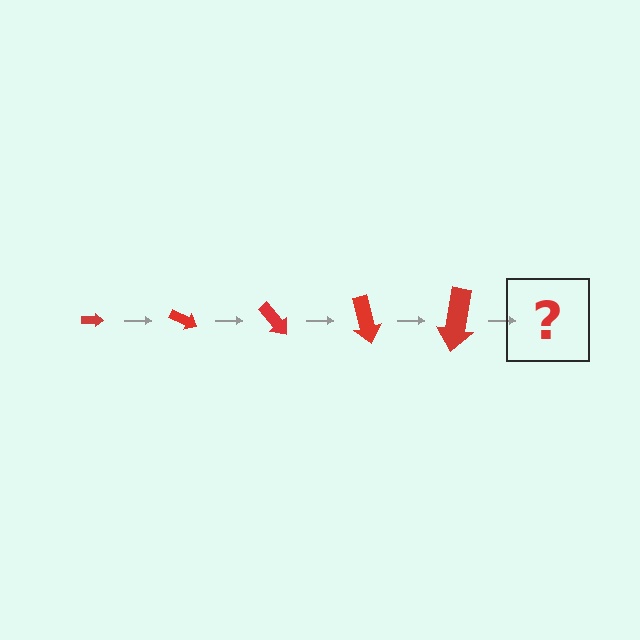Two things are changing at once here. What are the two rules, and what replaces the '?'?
The two rules are that the arrow grows larger each step and it rotates 25 degrees each step. The '?' should be an arrow, larger than the previous one and rotated 125 degrees from the start.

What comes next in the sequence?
The next element should be an arrow, larger than the previous one and rotated 125 degrees from the start.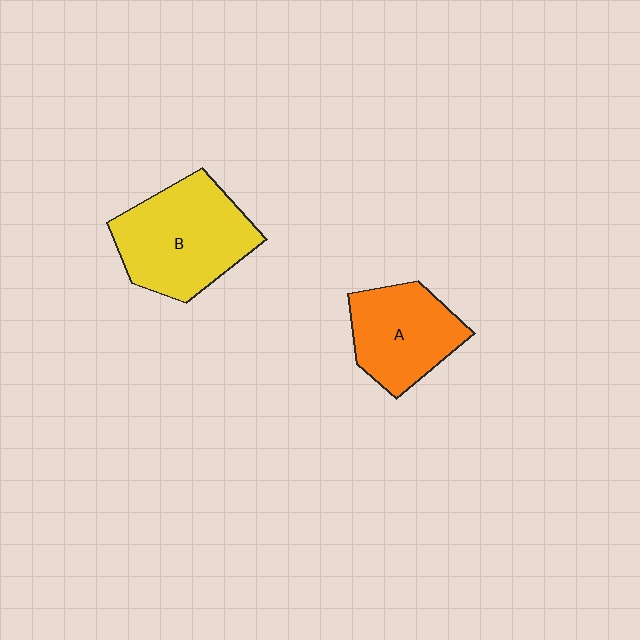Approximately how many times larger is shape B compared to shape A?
Approximately 1.3 times.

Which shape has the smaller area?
Shape A (orange).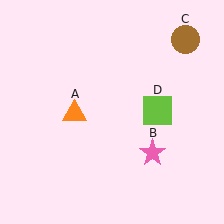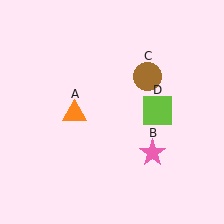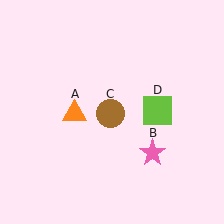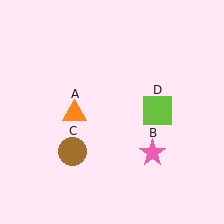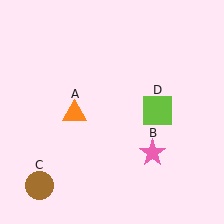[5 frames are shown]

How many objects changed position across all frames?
1 object changed position: brown circle (object C).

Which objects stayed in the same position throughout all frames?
Orange triangle (object A) and pink star (object B) and lime square (object D) remained stationary.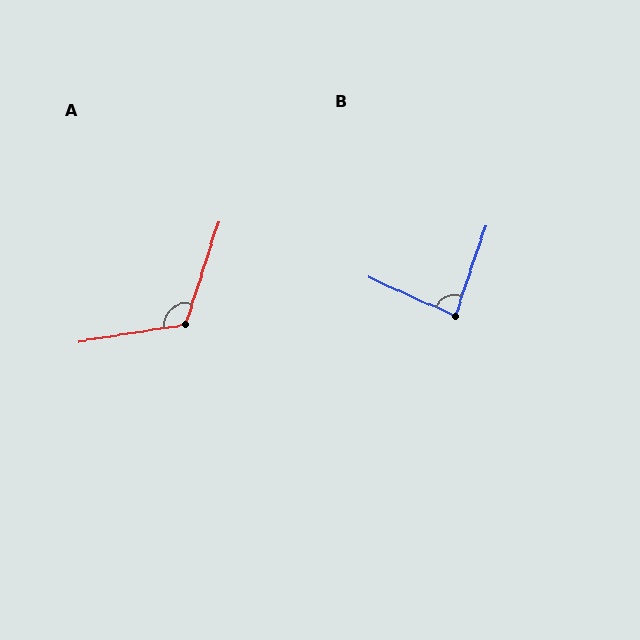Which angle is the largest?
A, at approximately 117 degrees.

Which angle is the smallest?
B, at approximately 85 degrees.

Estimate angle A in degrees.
Approximately 117 degrees.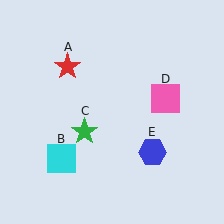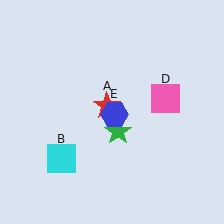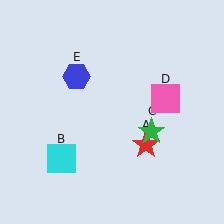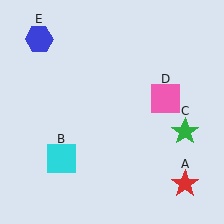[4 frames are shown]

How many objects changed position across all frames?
3 objects changed position: red star (object A), green star (object C), blue hexagon (object E).